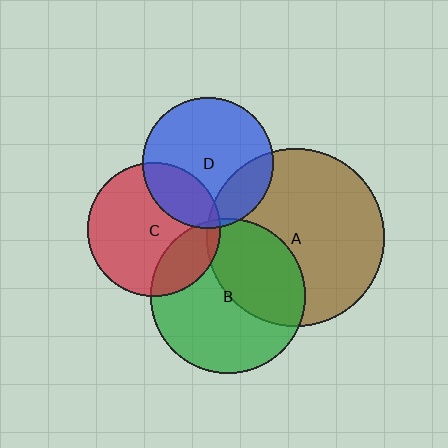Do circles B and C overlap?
Yes.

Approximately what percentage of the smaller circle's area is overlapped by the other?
Approximately 25%.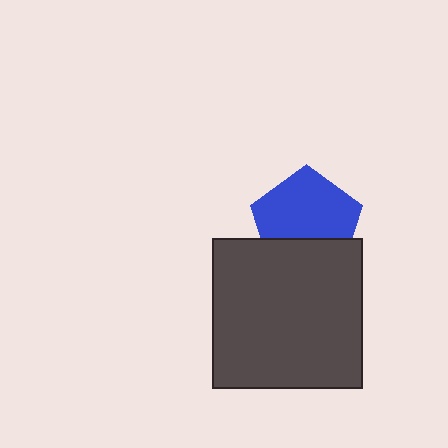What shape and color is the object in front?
The object in front is a dark gray square.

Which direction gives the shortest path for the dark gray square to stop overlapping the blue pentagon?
Moving down gives the shortest separation.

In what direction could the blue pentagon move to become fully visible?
The blue pentagon could move up. That would shift it out from behind the dark gray square entirely.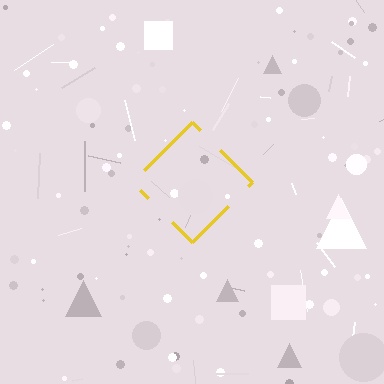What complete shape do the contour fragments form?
The contour fragments form a diamond.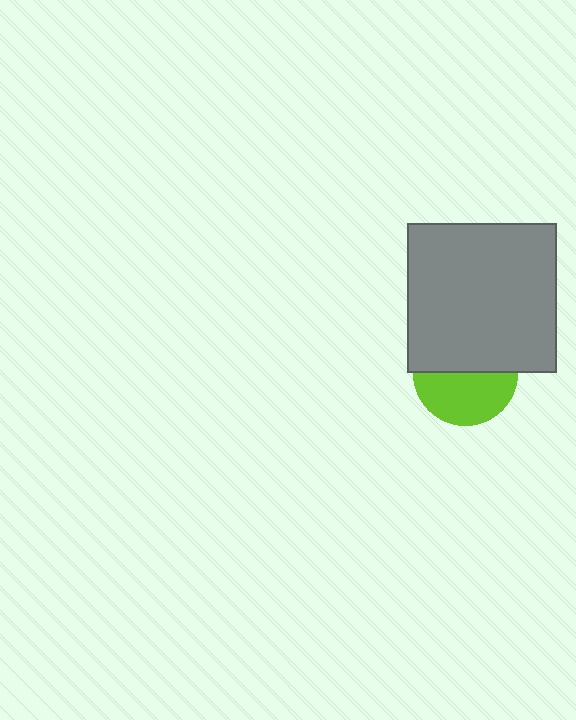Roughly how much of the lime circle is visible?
About half of it is visible (roughly 50%).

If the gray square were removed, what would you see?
You would see the complete lime circle.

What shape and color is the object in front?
The object in front is a gray square.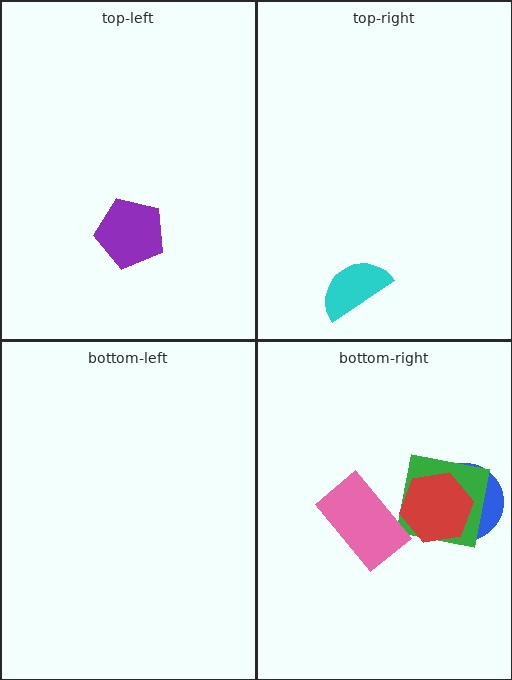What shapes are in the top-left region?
The purple pentagon.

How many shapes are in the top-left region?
1.